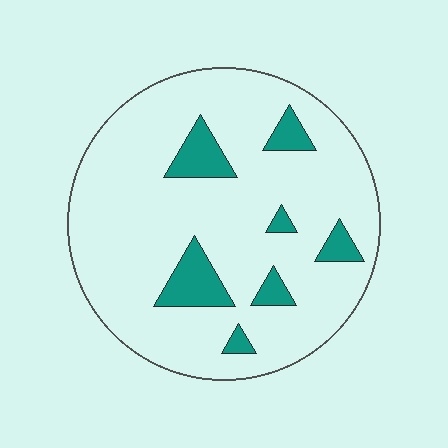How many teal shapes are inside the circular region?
7.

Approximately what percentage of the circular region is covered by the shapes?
Approximately 15%.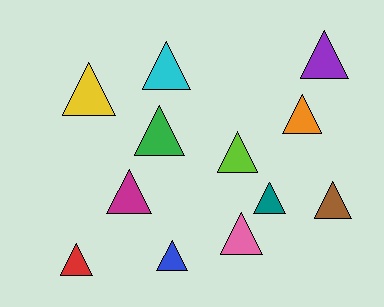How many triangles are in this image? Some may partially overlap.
There are 12 triangles.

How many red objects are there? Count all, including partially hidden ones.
There is 1 red object.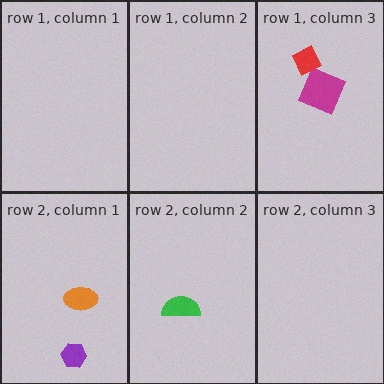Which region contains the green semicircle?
The row 2, column 2 region.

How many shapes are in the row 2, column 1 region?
2.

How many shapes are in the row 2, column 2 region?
1.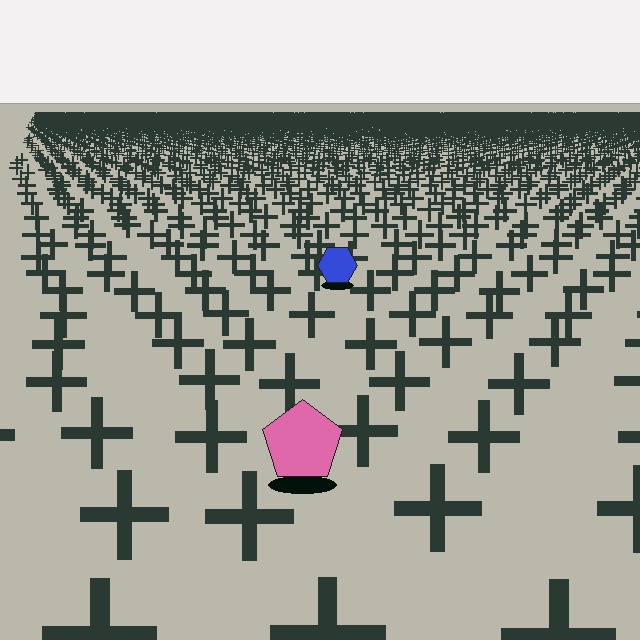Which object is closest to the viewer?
The pink pentagon is closest. The texture marks near it are larger and more spread out.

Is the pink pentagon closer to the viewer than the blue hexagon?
Yes. The pink pentagon is closer — you can tell from the texture gradient: the ground texture is coarser near it.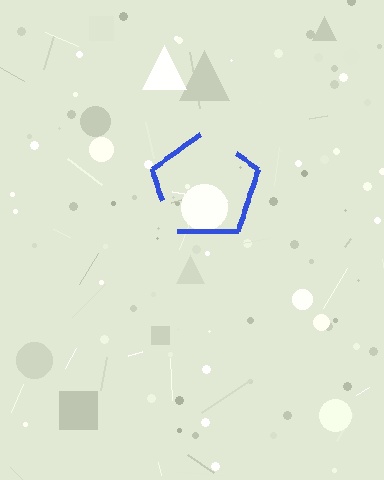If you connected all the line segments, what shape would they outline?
They would outline a pentagon.